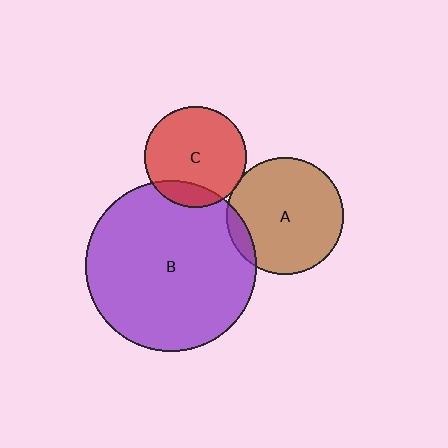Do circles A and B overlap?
Yes.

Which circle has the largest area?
Circle B (purple).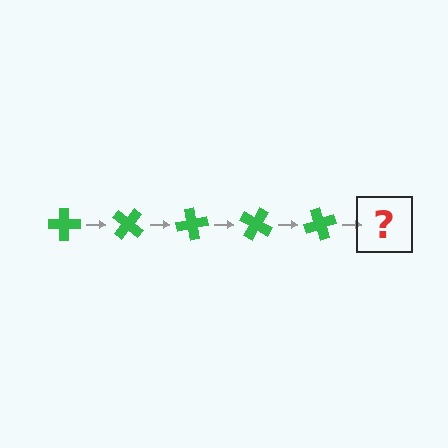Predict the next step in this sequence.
The next step is a green cross rotated 200 degrees.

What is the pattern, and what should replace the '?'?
The pattern is that the cross rotates 40 degrees each step. The '?' should be a green cross rotated 200 degrees.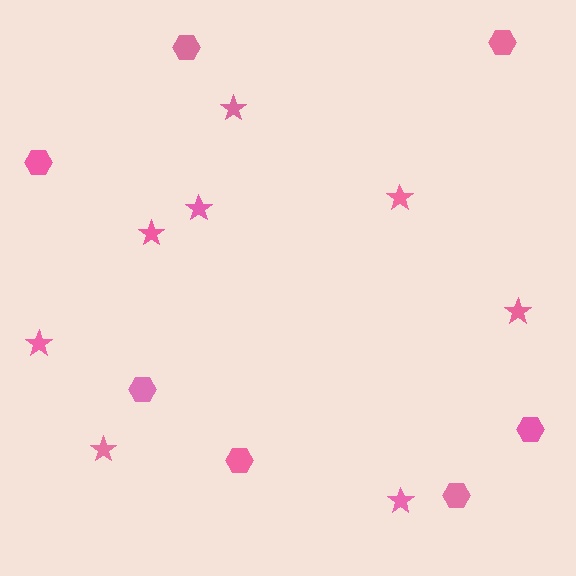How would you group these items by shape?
There are 2 groups: one group of hexagons (7) and one group of stars (8).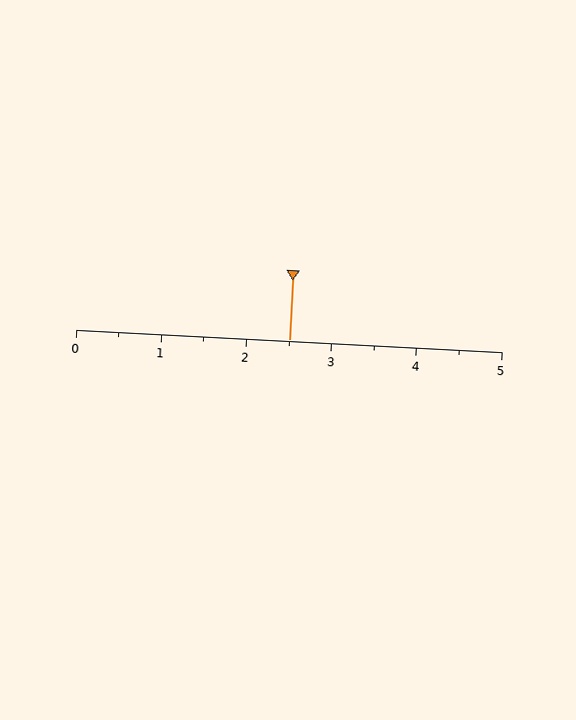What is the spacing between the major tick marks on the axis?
The major ticks are spaced 1 apart.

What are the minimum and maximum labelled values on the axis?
The axis runs from 0 to 5.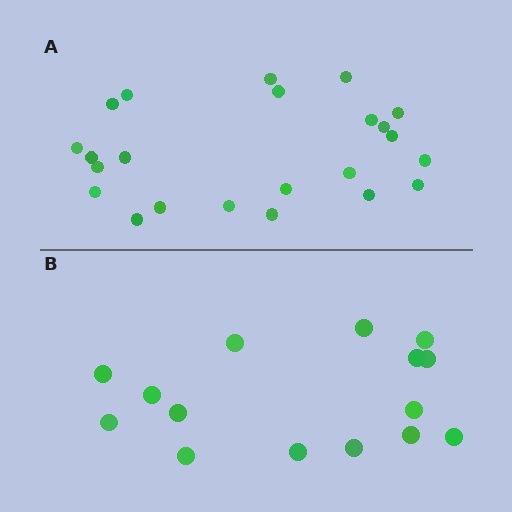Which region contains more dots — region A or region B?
Region A (the top region) has more dots.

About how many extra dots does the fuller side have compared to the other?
Region A has roughly 8 or so more dots than region B.